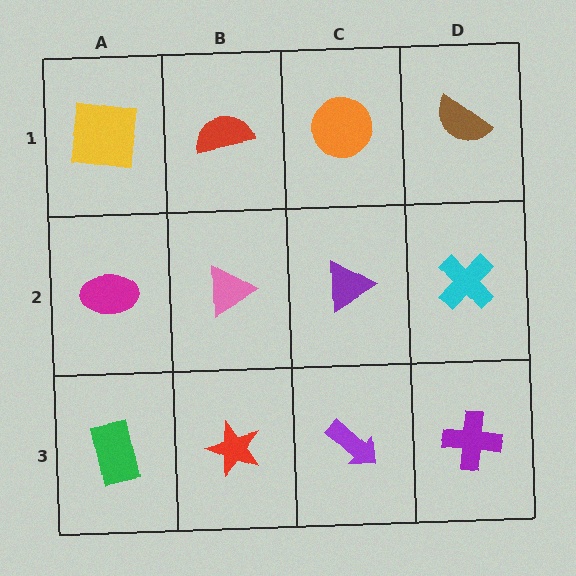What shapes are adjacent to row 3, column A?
A magenta ellipse (row 2, column A), a red star (row 3, column B).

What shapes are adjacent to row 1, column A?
A magenta ellipse (row 2, column A), a red semicircle (row 1, column B).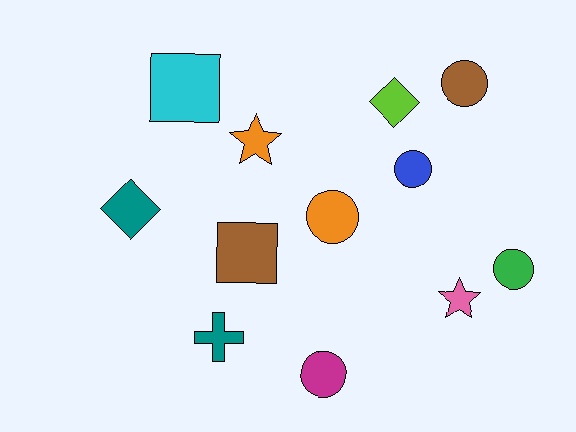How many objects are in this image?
There are 12 objects.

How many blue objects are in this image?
There is 1 blue object.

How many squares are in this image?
There are 2 squares.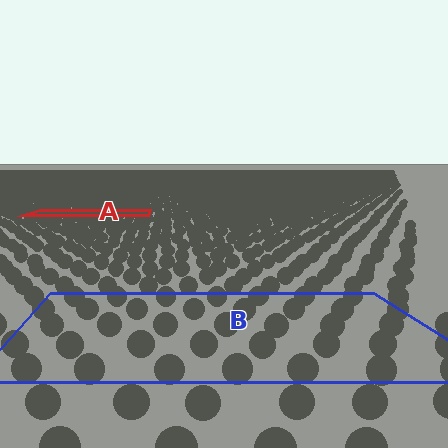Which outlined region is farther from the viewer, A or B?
Region A is farther from the viewer — the texture elements inside it appear smaller and more densely packed.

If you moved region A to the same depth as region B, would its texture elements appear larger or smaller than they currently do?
They would appear larger. At a closer depth, the same texture elements are projected at a bigger on-screen size.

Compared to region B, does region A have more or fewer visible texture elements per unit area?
Region A has more texture elements per unit area — they are packed more densely because it is farther away.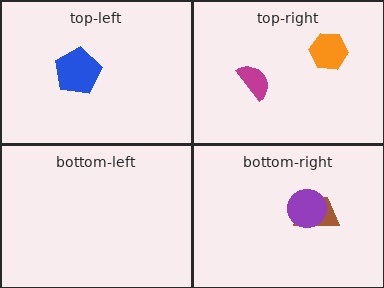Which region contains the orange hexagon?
The top-right region.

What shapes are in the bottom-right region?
The brown trapezoid, the purple circle.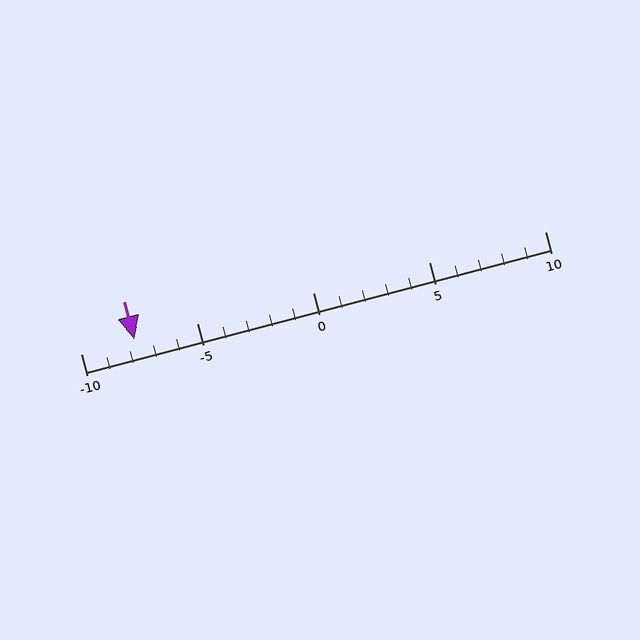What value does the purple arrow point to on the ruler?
The purple arrow points to approximately -8.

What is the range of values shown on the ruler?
The ruler shows values from -10 to 10.